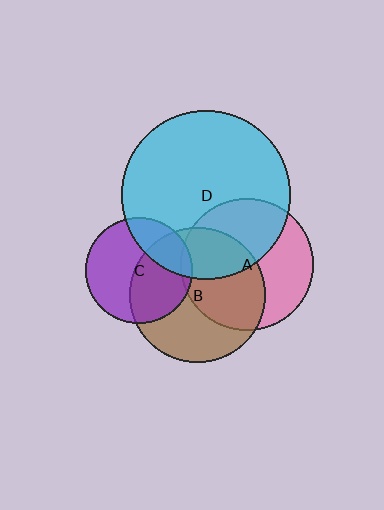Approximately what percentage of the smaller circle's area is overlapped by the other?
Approximately 5%.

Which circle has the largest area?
Circle D (cyan).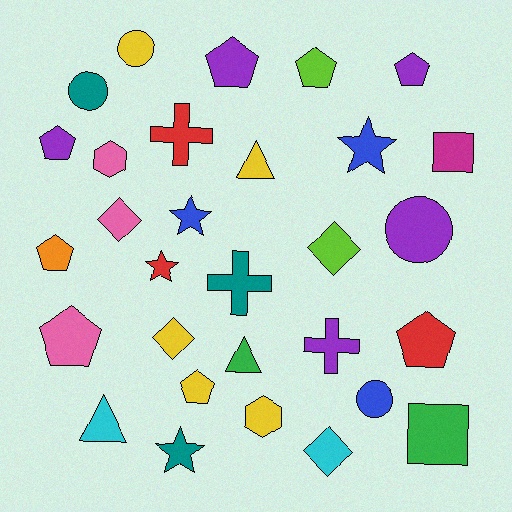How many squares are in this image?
There are 2 squares.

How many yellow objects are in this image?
There are 5 yellow objects.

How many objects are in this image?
There are 30 objects.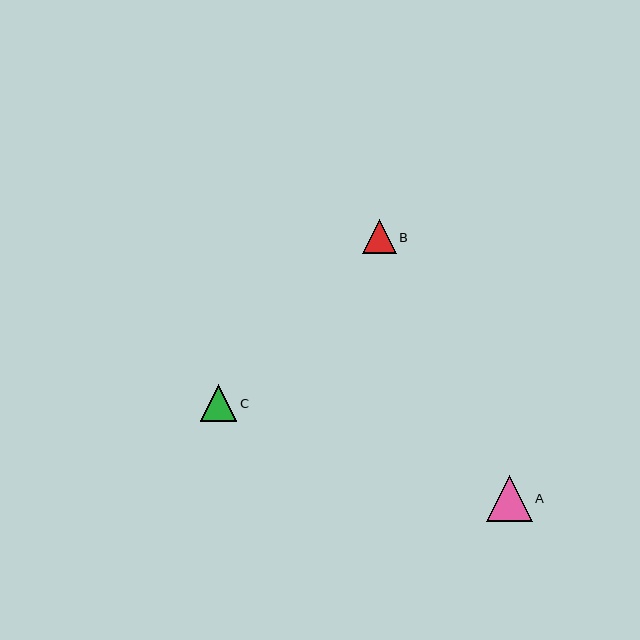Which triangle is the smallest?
Triangle B is the smallest with a size of approximately 34 pixels.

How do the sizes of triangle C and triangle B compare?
Triangle C and triangle B are approximately the same size.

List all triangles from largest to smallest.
From largest to smallest: A, C, B.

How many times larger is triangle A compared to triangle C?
Triangle A is approximately 1.3 times the size of triangle C.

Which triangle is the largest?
Triangle A is the largest with a size of approximately 45 pixels.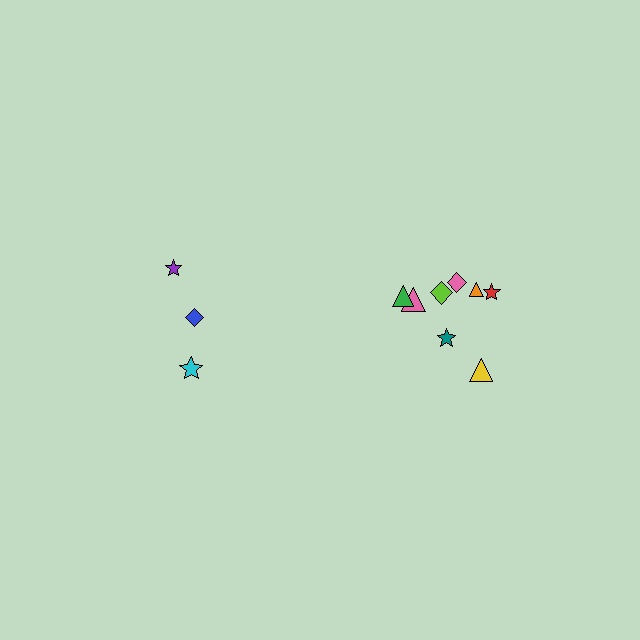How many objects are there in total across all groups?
There are 11 objects.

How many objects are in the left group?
There are 3 objects.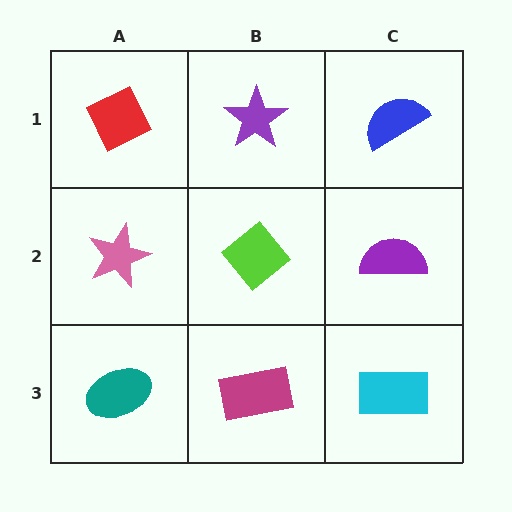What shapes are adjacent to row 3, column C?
A purple semicircle (row 2, column C), a magenta rectangle (row 3, column B).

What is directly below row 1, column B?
A lime diamond.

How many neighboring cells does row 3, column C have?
2.